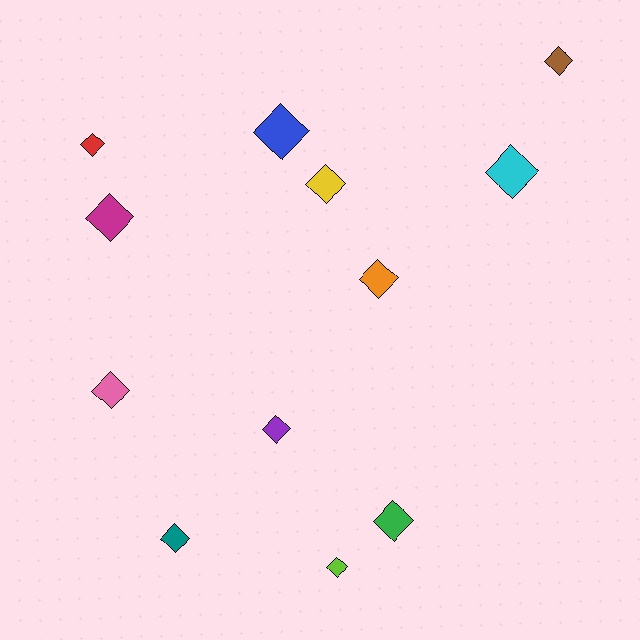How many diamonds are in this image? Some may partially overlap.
There are 12 diamonds.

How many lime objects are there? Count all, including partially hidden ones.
There is 1 lime object.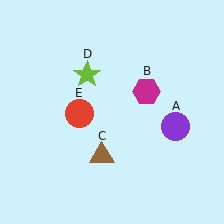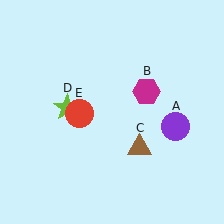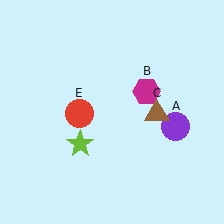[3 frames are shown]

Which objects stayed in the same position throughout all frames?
Purple circle (object A) and magenta hexagon (object B) and red circle (object E) remained stationary.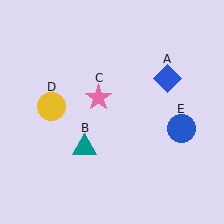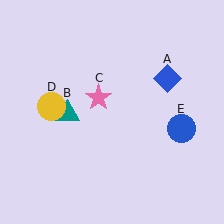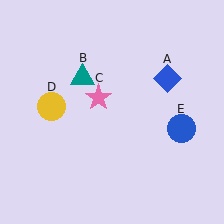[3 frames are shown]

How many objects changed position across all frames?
1 object changed position: teal triangle (object B).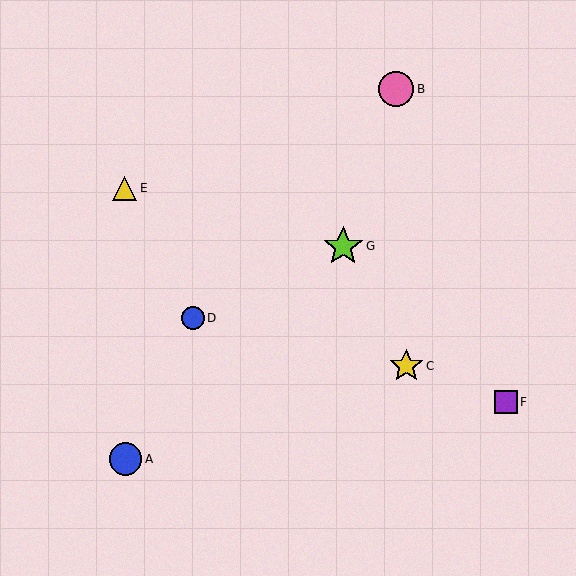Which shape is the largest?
The lime star (labeled G) is the largest.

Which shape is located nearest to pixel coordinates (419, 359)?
The yellow star (labeled C) at (406, 366) is nearest to that location.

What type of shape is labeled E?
Shape E is a yellow triangle.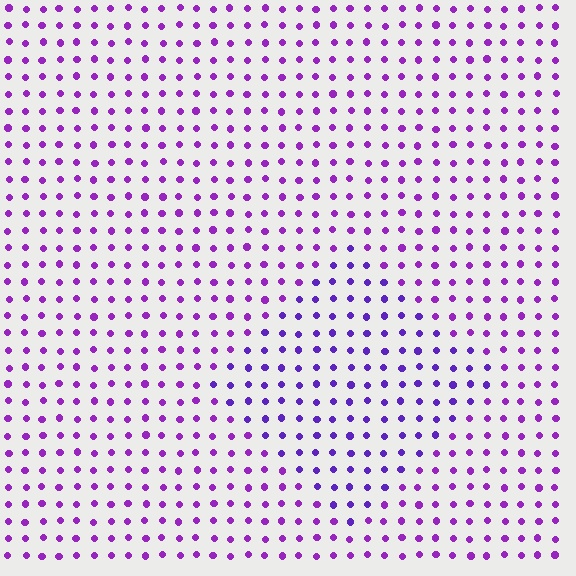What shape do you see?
I see a diamond.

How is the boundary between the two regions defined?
The boundary is defined purely by a slight shift in hue (about 23 degrees). Spacing, size, and orientation are identical on both sides.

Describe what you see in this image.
The image is filled with small purple elements in a uniform arrangement. A diamond-shaped region is visible where the elements are tinted to a slightly different hue, forming a subtle color boundary.